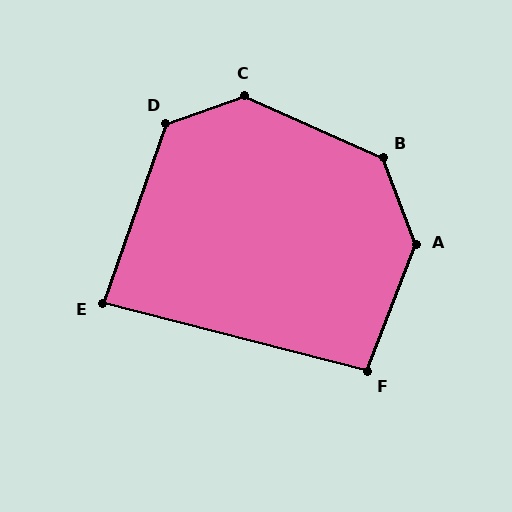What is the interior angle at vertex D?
Approximately 129 degrees (obtuse).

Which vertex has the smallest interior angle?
E, at approximately 85 degrees.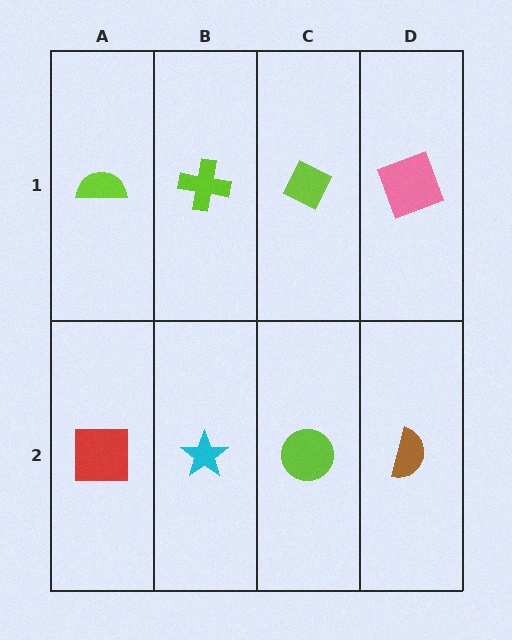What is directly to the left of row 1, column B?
A lime semicircle.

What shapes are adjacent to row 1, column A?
A red square (row 2, column A), a lime cross (row 1, column B).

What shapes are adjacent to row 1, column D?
A brown semicircle (row 2, column D), a lime diamond (row 1, column C).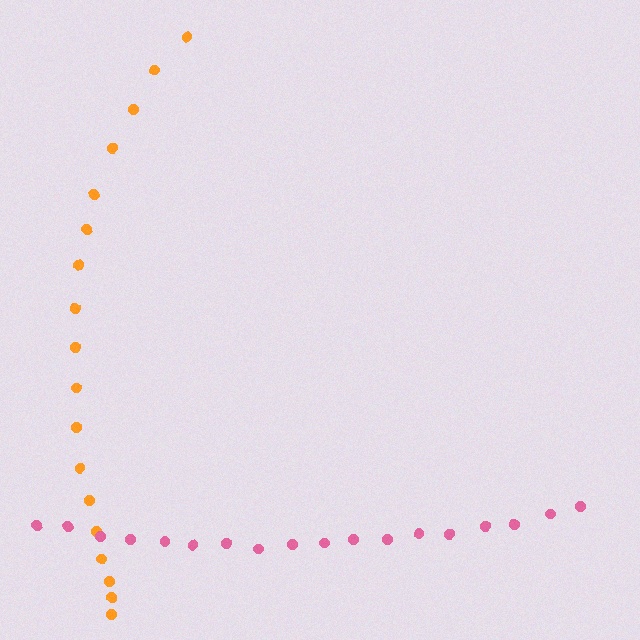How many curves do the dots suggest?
There are 2 distinct paths.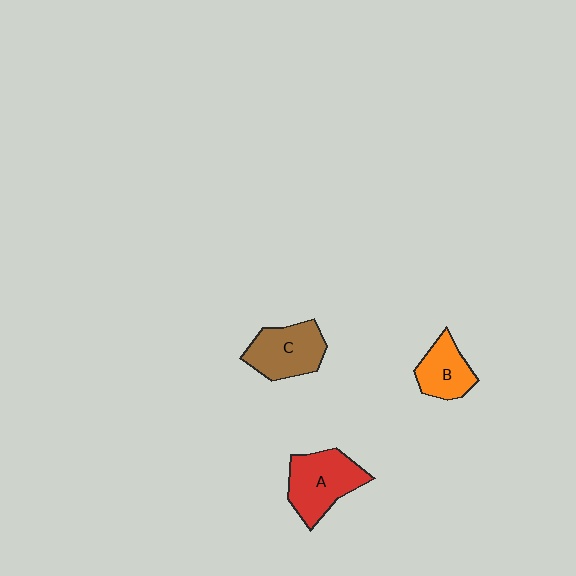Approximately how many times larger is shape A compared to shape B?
Approximately 1.5 times.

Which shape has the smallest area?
Shape B (orange).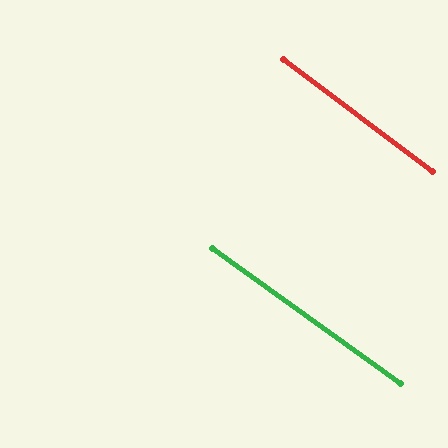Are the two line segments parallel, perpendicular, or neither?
Parallel — their directions differ by only 1.3°.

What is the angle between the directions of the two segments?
Approximately 1 degree.